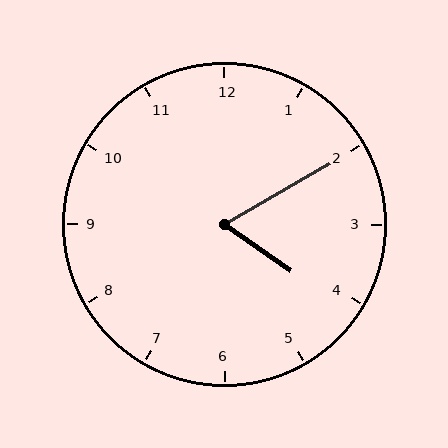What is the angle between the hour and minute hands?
Approximately 65 degrees.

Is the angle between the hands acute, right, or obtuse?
It is acute.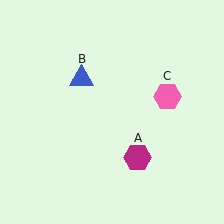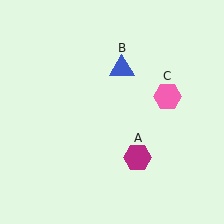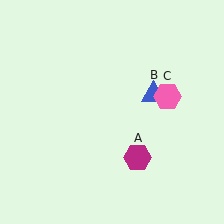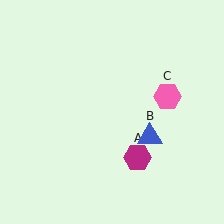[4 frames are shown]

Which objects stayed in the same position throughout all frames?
Magenta hexagon (object A) and pink hexagon (object C) remained stationary.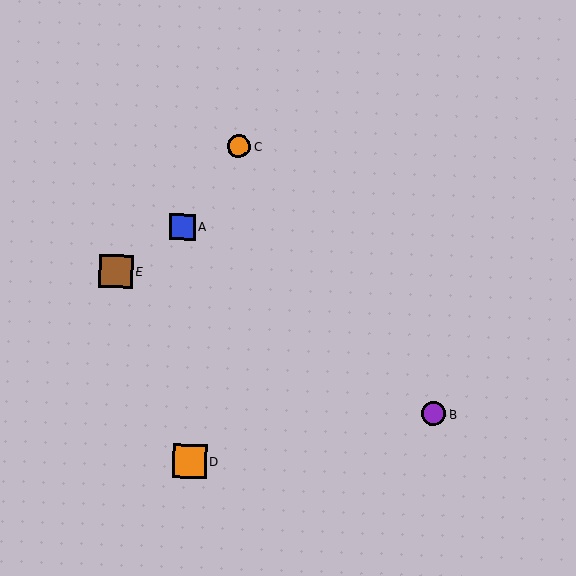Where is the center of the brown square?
The center of the brown square is at (116, 271).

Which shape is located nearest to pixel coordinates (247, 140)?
The orange circle (labeled C) at (239, 146) is nearest to that location.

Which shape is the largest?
The brown square (labeled E) is the largest.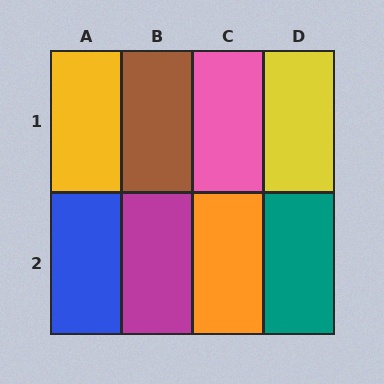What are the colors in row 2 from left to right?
Blue, magenta, orange, teal.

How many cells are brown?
1 cell is brown.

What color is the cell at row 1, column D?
Yellow.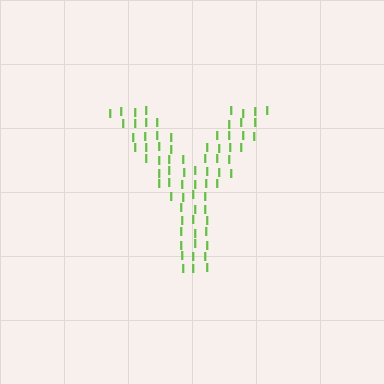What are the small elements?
The small elements are letter I's.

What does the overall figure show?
The overall figure shows the letter Y.